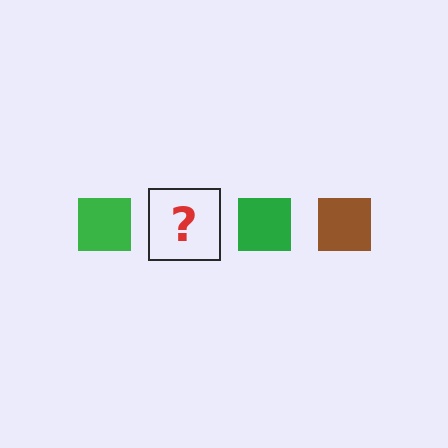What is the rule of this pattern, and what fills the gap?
The rule is that the pattern cycles through green, brown squares. The gap should be filled with a brown square.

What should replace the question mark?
The question mark should be replaced with a brown square.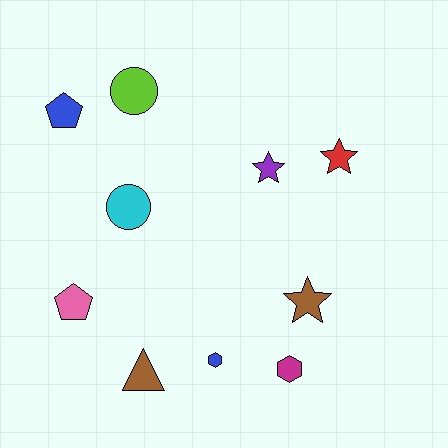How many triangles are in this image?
There is 1 triangle.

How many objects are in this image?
There are 10 objects.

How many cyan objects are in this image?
There is 1 cyan object.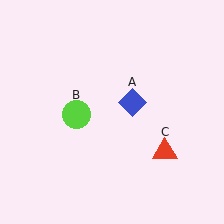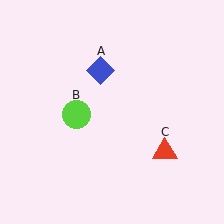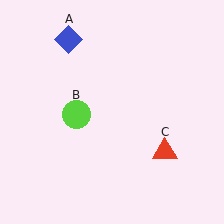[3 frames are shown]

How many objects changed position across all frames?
1 object changed position: blue diamond (object A).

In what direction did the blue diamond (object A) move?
The blue diamond (object A) moved up and to the left.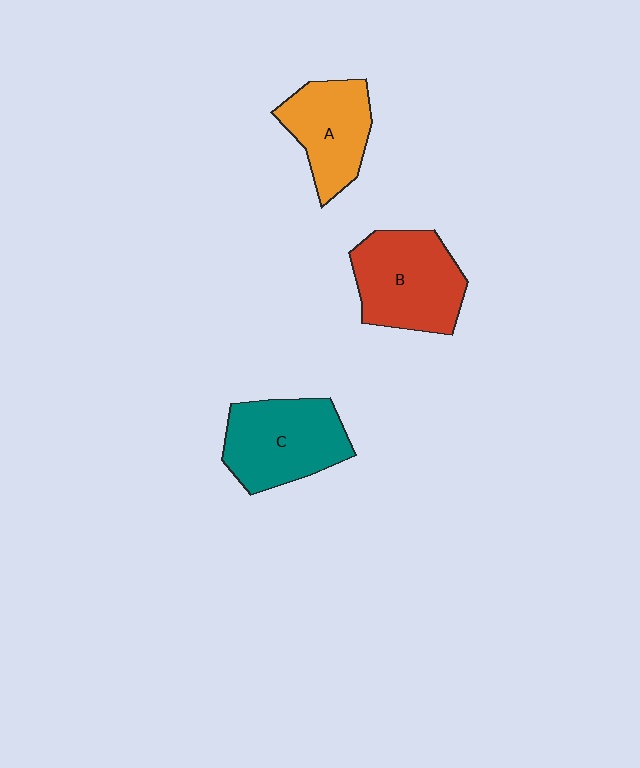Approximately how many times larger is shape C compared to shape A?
Approximately 1.2 times.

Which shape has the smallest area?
Shape A (orange).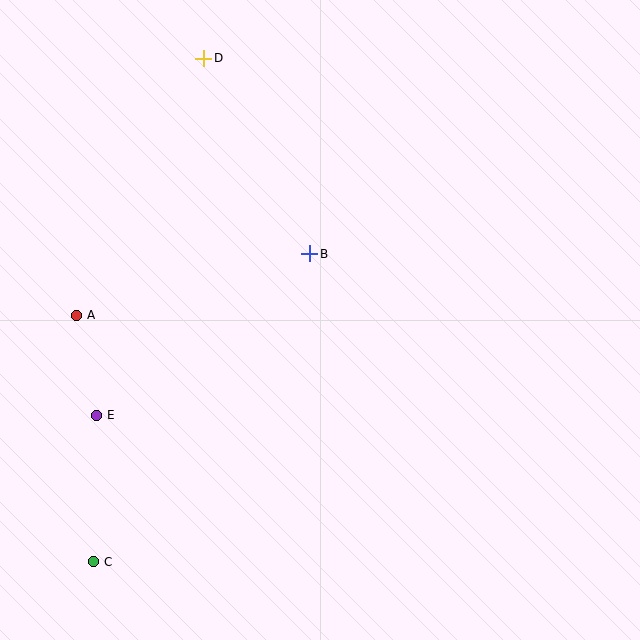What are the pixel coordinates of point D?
Point D is at (204, 58).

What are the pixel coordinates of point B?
Point B is at (310, 254).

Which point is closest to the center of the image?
Point B at (310, 254) is closest to the center.